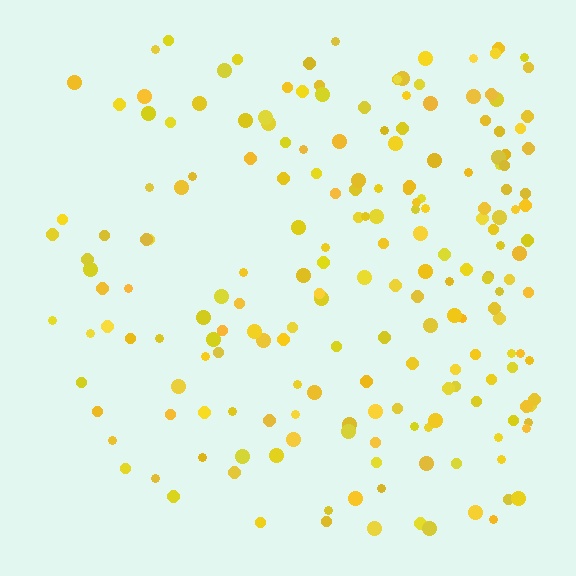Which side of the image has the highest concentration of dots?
The right.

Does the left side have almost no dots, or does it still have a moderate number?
Still a moderate number, just noticeably fewer than the right.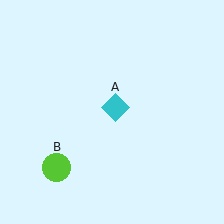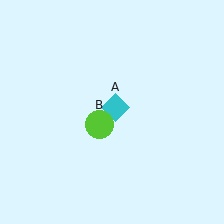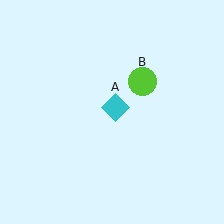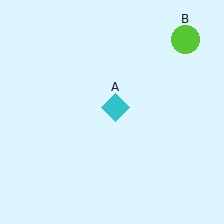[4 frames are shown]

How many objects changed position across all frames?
1 object changed position: lime circle (object B).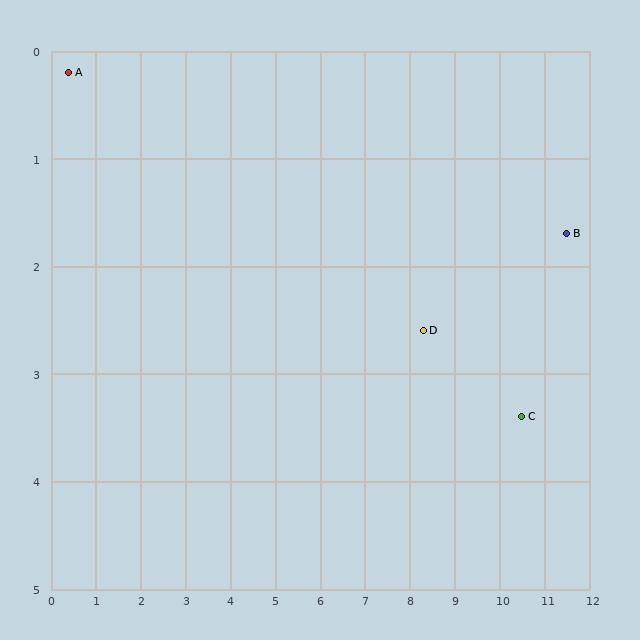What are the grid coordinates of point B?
Point B is at approximately (11.5, 1.7).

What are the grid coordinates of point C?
Point C is at approximately (10.5, 3.4).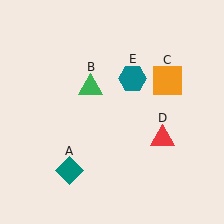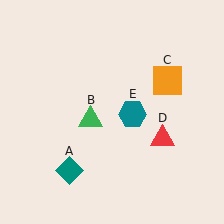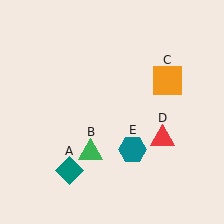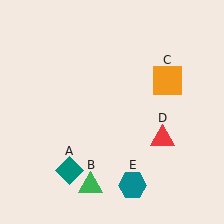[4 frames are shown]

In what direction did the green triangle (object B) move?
The green triangle (object B) moved down.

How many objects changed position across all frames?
2 objects changed position: green triangle (object B), teal hexagon (object E).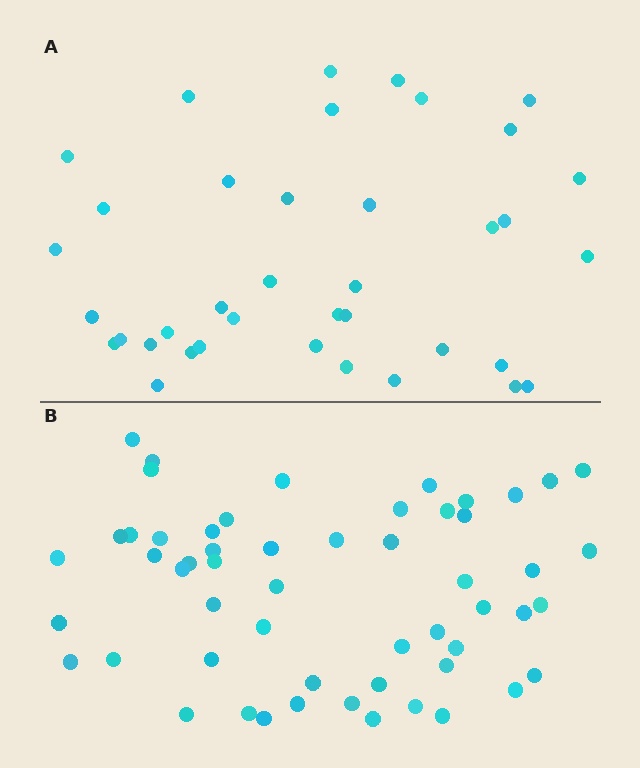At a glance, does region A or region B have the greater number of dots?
Region B (the bottom region) has more dots.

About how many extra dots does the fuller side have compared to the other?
Region B has approximately 15 more dots than region A.